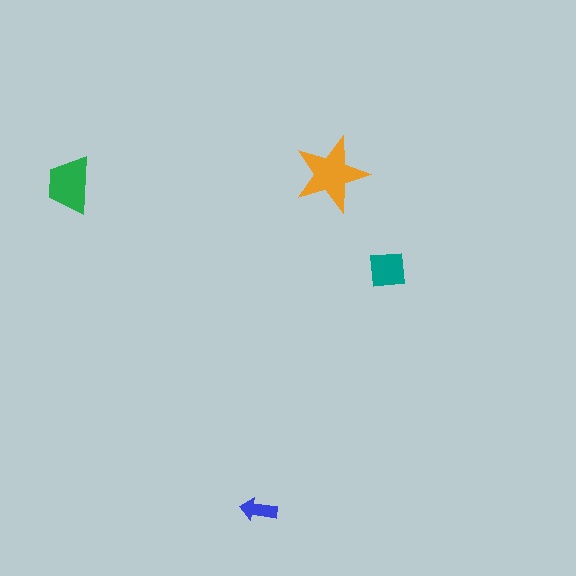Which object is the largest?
The orange star.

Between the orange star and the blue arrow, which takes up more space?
The orange star.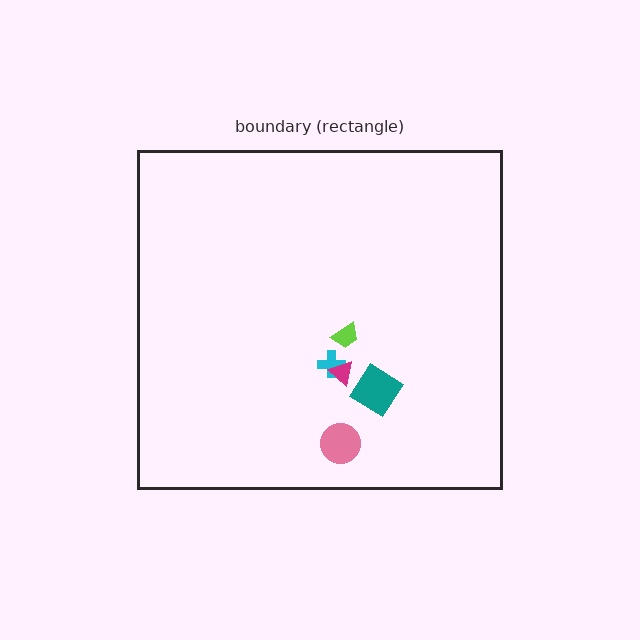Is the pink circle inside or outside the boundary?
Inside.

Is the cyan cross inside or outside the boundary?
Inside.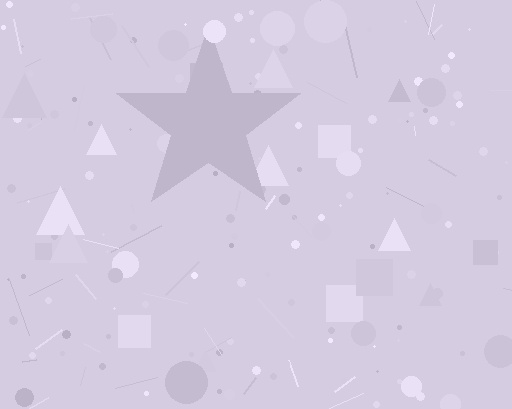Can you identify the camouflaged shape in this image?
The camouflaged shape is a star.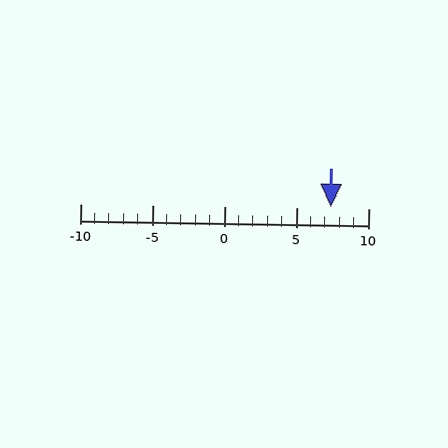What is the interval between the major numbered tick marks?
The major tick marks are spaced 5 units apart.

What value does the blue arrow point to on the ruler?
The blue arrow points to approximately 7.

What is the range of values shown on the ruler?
The ruler shows values from -10 to 10.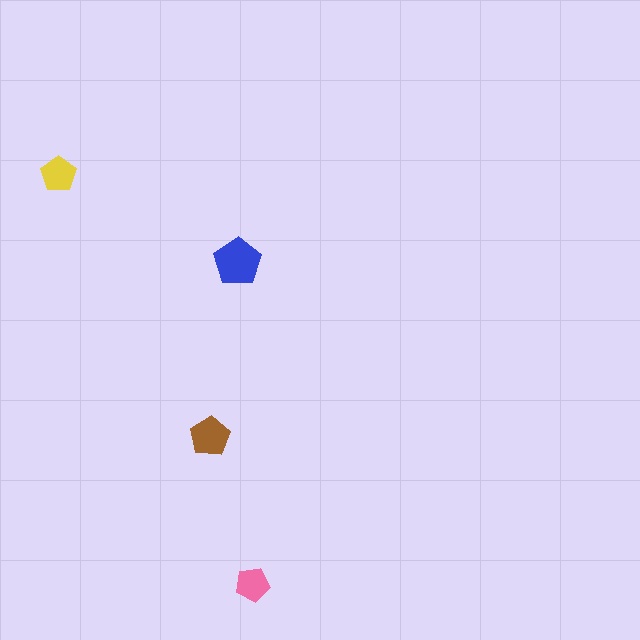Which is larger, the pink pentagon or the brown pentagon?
The brown one.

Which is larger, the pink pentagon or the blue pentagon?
The blue one.